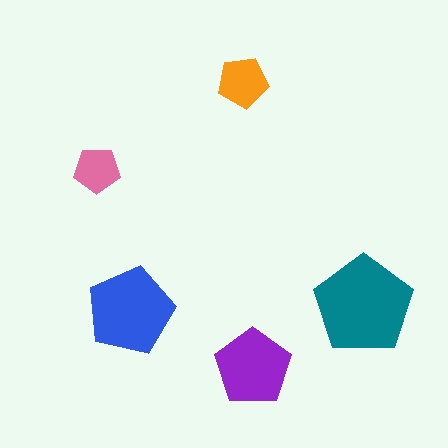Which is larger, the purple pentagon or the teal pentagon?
The teal one.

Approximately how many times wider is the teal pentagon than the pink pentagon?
About 2 times wider.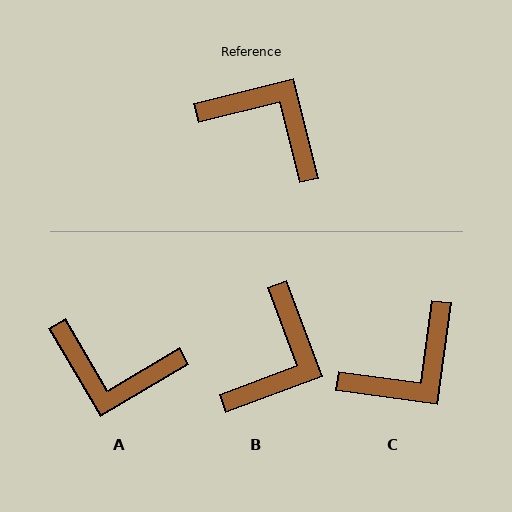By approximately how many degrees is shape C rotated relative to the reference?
Approximately 112 degrees clockwise.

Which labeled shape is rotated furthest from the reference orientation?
A, about 163 degrees away.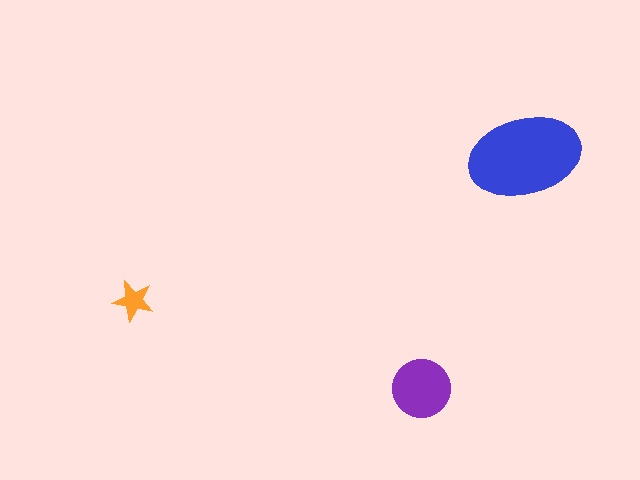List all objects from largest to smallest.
The blue ellipse, the purple circle, the orange star.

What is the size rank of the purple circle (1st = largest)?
2nd.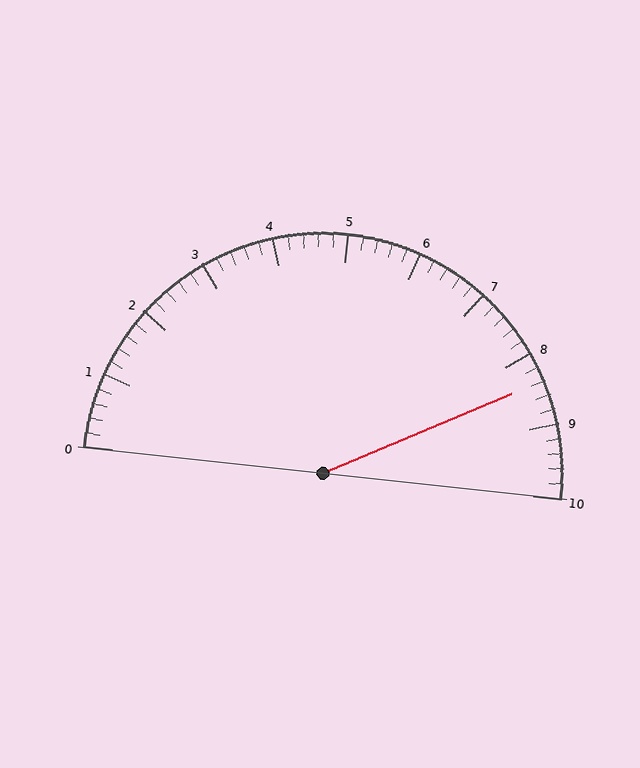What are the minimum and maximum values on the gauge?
The gauge ranges from 0 to 10.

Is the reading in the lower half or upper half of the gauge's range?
The reading is in the upper half of the range (0 to 10).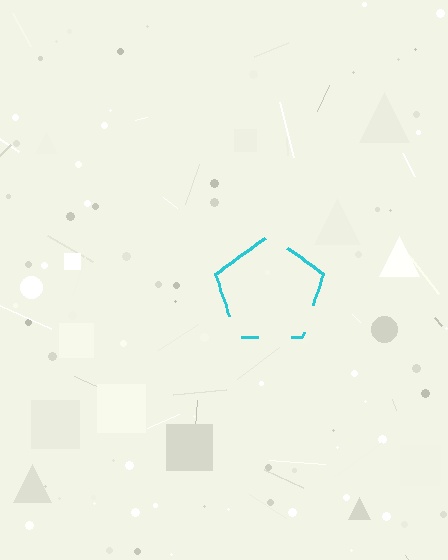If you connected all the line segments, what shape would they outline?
They would outline a pentagon.